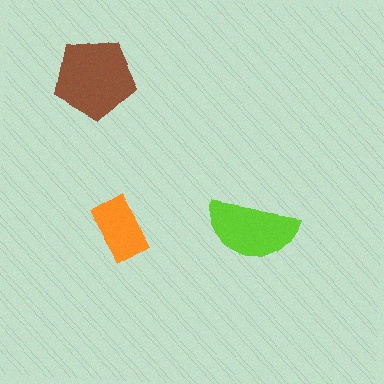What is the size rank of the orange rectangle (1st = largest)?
3rd.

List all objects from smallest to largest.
The orange rectangle, the lime semicircle, the brown pentagon.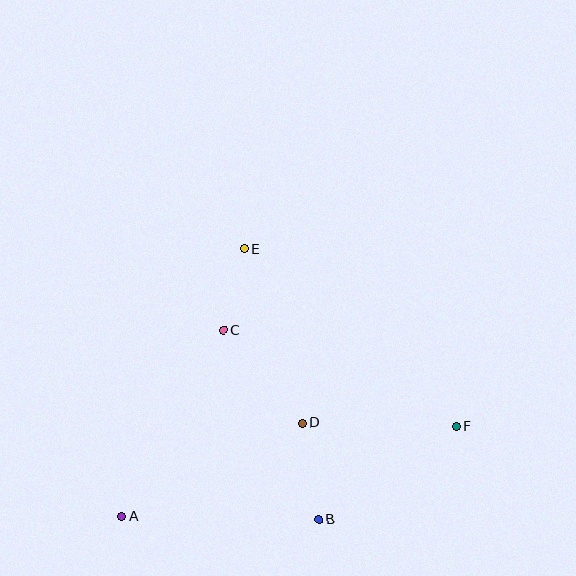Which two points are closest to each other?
Points C and E are closest to each other.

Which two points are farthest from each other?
Points A and F are farthest from each other.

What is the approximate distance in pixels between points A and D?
The distance between A and D is approximately 203 pixels.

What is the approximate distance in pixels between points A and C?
The distance between A and C is approximately 212 pixels.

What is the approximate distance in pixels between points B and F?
The distance between B and F is approximately 166 pixels.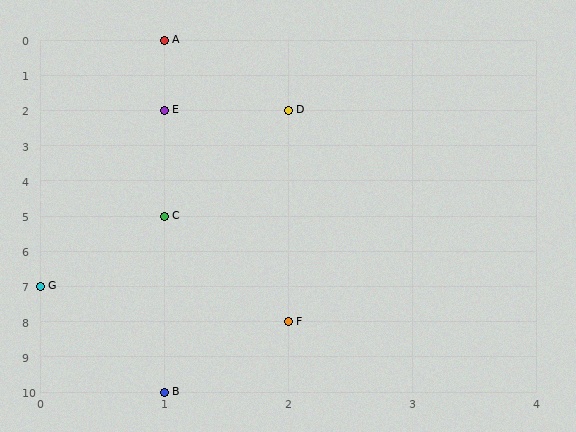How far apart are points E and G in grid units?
Points E and G are 1 column and 5 rows apart (about 5.1 grid units diagonally).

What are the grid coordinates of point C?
Point C is at grid coordinates (1, 5).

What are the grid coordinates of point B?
Point B is at grid coordinates (1, 10).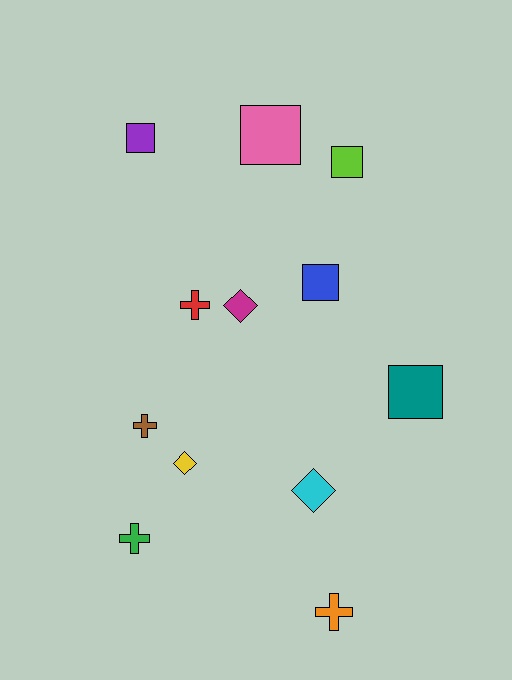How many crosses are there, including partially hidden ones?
There are 4 crosses.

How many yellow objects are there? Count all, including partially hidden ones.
There is 1 yellow object.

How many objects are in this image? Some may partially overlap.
There are 12 objects.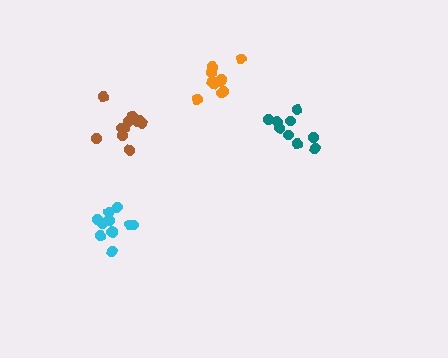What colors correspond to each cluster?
The clusters are colored: orange, brown, cyan, teal.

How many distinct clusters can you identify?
There are 4 distinct clusters.